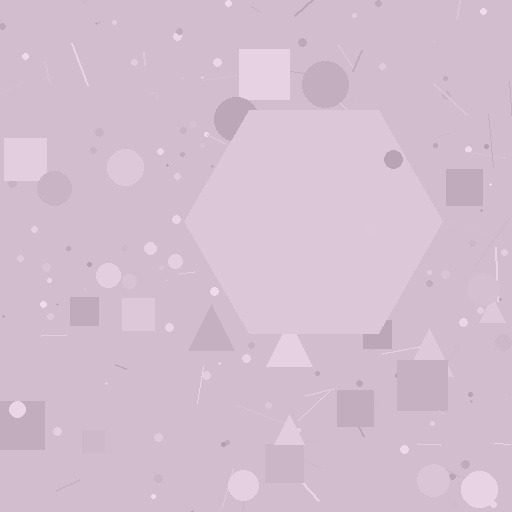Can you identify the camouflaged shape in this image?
The camouflaged shape is a hexagon.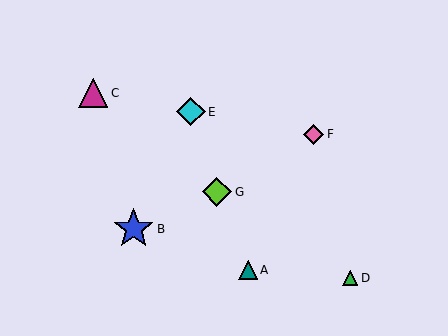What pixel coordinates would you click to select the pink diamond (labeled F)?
Click at (314, 134) to select the pink diamond F.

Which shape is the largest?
The blue star (labeled B) is the largest.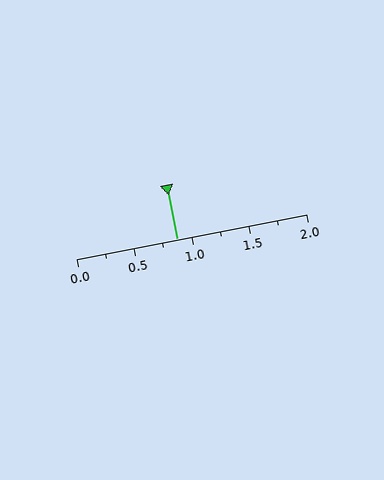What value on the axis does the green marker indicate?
The marker indicates approximately 0.88.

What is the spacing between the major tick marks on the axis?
The major ticks are spaced 0.5 apart.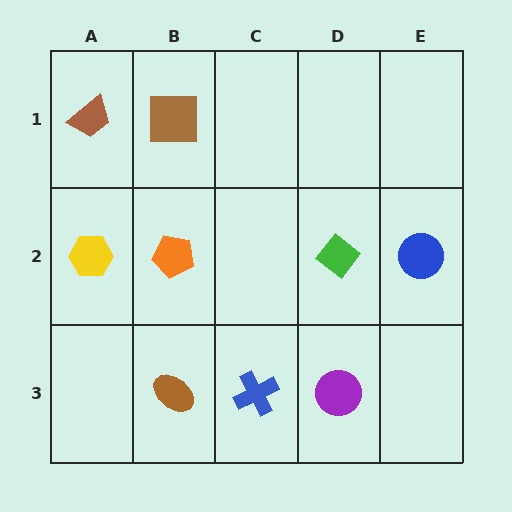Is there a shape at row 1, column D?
No, that cell is empty.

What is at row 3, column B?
A brown ellipse.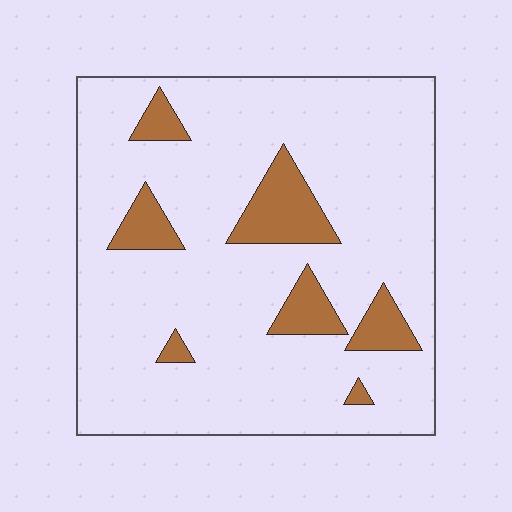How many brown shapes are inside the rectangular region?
7.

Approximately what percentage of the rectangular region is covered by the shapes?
Approximately 15%.